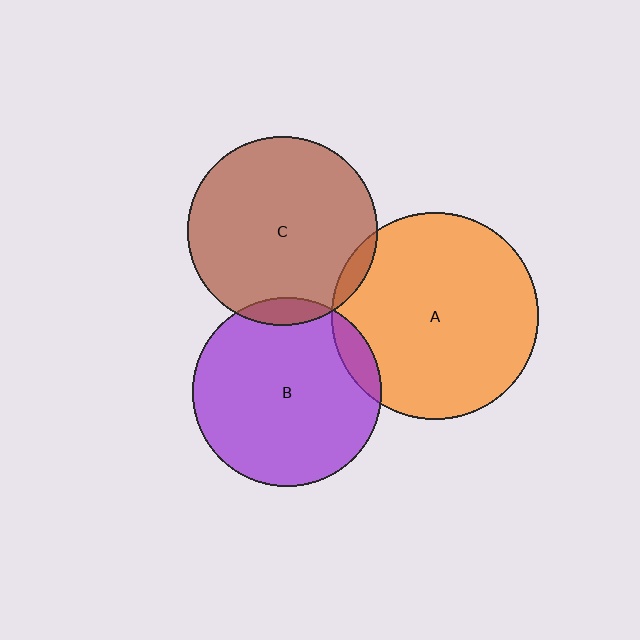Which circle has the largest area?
Circle A (orange).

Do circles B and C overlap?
Yes.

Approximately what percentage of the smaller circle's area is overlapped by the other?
Approximately 5%.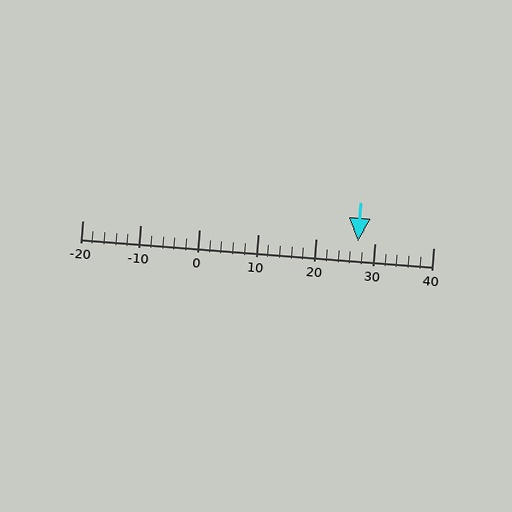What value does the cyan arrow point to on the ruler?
The cyan arrow points to approximately 27.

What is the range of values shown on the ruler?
The ruler shows values from -20 to 40.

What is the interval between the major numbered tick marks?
The major tick marks are spaced 10 units apart.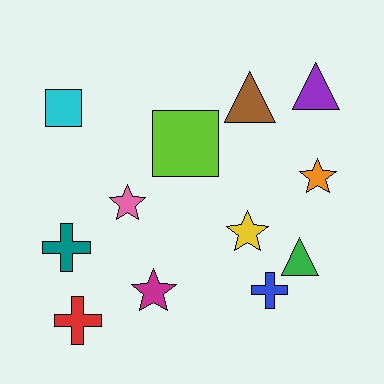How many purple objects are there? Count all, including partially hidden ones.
There is 1 purple object.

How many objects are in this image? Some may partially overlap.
There are 12 objects.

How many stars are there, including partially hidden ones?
There are 4 stars.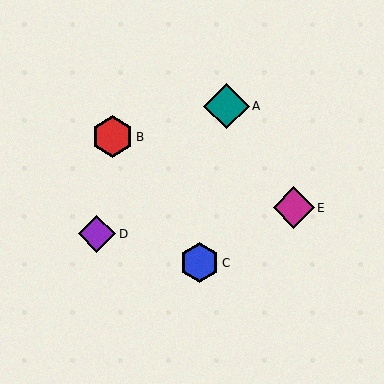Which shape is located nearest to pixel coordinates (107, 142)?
The red hexagon (labeled B) at (112, 137) is nearest to that location.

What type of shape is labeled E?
Shape E is a magenta diamond.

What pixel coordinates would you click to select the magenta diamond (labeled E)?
Click at (294, 208) to select the magenta diamond E.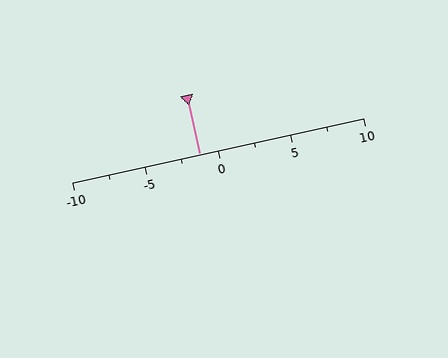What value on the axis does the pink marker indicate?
The marker indicates approximately -1.2.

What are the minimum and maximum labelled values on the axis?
The axis runs from -10 to 10.